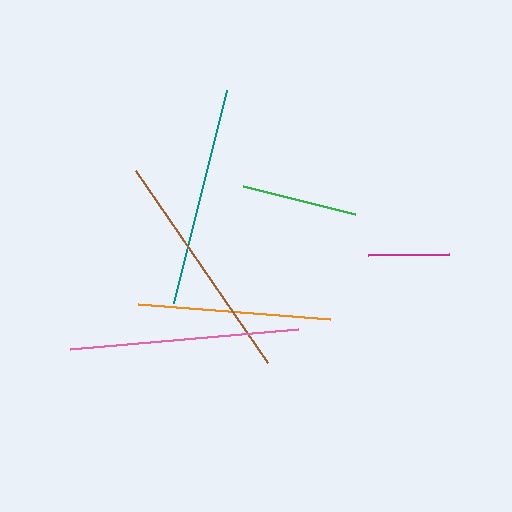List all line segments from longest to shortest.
From longest to shortest: brown, pink, teal, orange, green, magenta.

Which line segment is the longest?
The brown line is the longest at approximately 233 pixels.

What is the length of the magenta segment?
The magenta segment is approximately 81 pixels long.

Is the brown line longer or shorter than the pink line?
The brown line is longer than the pink line.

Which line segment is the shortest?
The magenta line is the shortest at approximately 81 pixels.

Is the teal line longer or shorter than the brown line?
The brown line is longer than the teal line.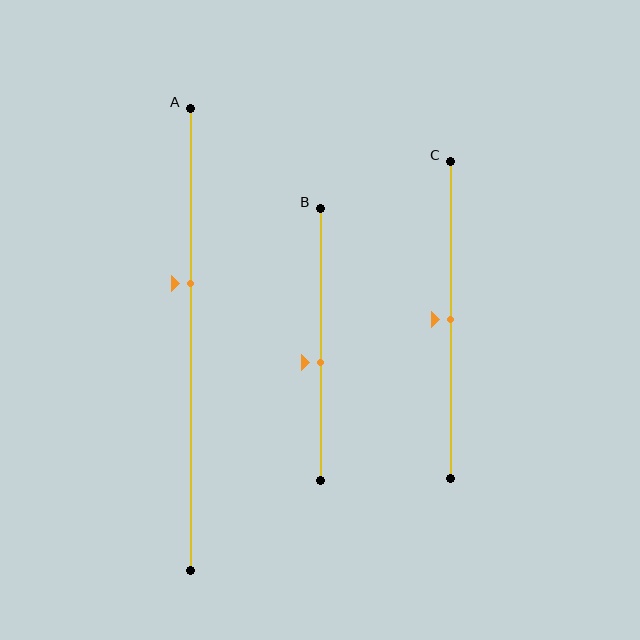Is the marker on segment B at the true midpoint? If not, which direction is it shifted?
No, the marker on segment B is shifted downward by about 7% of the segment length.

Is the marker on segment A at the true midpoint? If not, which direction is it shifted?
No, the marker on segment A is shifted upward by about 12% of the segment length.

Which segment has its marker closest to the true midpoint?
Segment C has its marker closest to the true midpoint.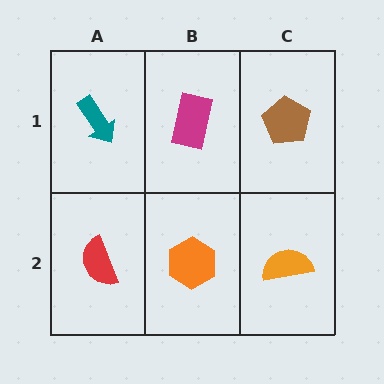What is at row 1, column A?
A teal arrow.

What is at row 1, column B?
A magenta rectangle.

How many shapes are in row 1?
3 shapes.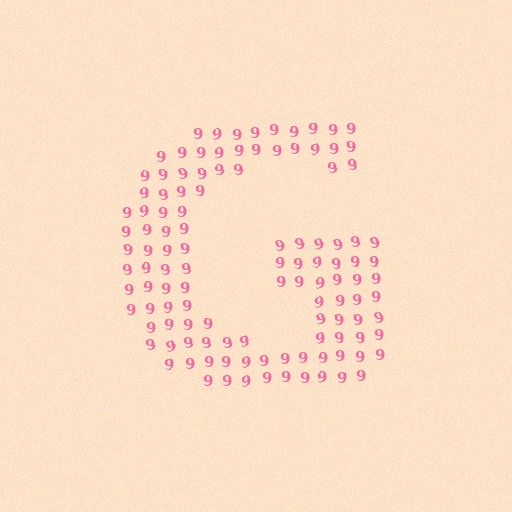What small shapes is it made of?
It is made of small digit 9's.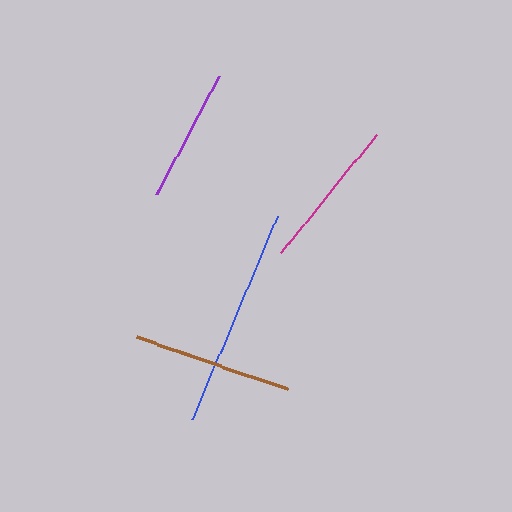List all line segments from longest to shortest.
From longest to shortest: blue, brown, magenta, purple.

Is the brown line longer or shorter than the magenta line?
The brown line is longer than the magenta line.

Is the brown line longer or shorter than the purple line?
The brown line is longer than the purple line.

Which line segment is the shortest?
The purple line is the shortest at approximately 134 pixels.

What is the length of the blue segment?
The blue segment is approximately 219 pixels long.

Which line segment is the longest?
The blue line is the longest at approximately 219 pixels.